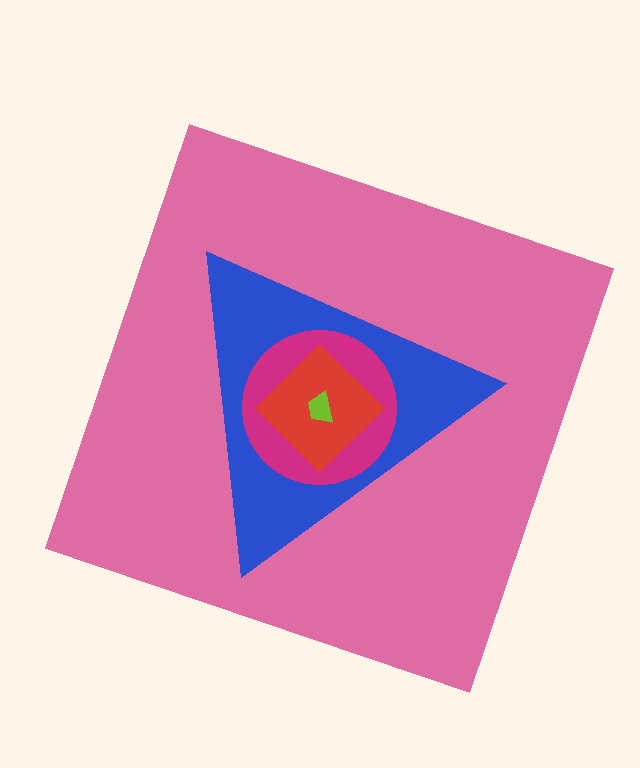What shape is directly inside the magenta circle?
The red diamond.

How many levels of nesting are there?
5.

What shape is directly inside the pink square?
The blue triangle.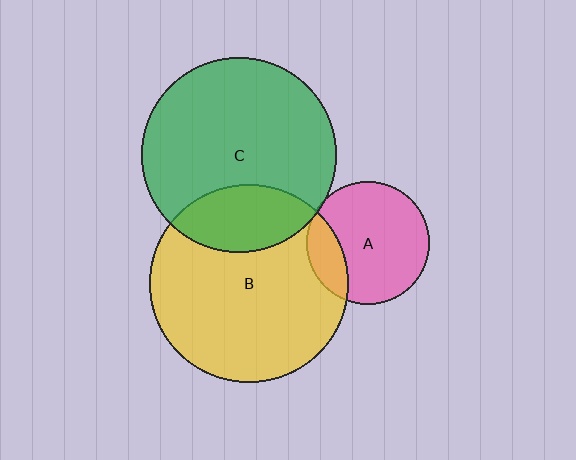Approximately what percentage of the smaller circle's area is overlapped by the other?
Approximately 20%.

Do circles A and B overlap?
Yes.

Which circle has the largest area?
Circle B (yellow).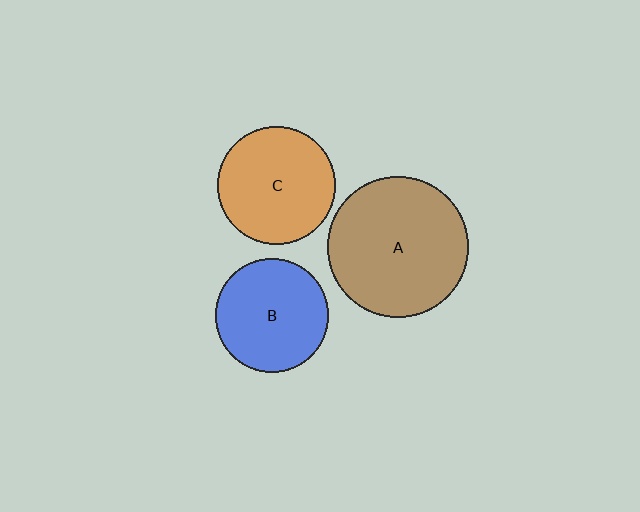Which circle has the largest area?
Circle A (brown).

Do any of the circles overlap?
No, none of the circles overlap.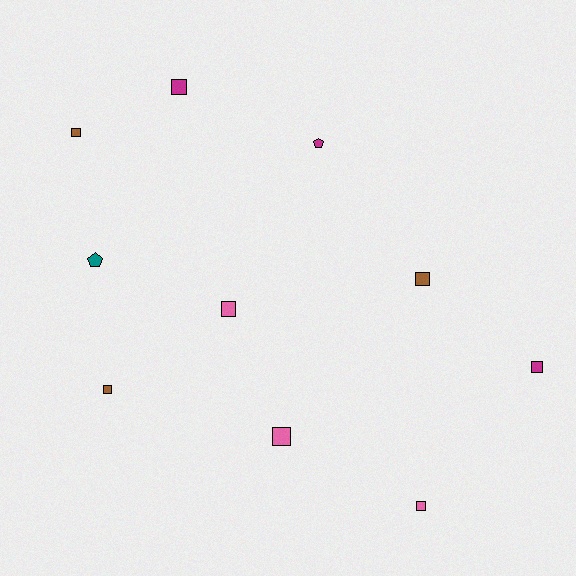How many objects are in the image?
There are 10 objects.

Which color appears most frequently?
Magenta, with 3 objects.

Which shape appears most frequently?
Square, with 8 objects.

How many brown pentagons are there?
There are no brown pentagons.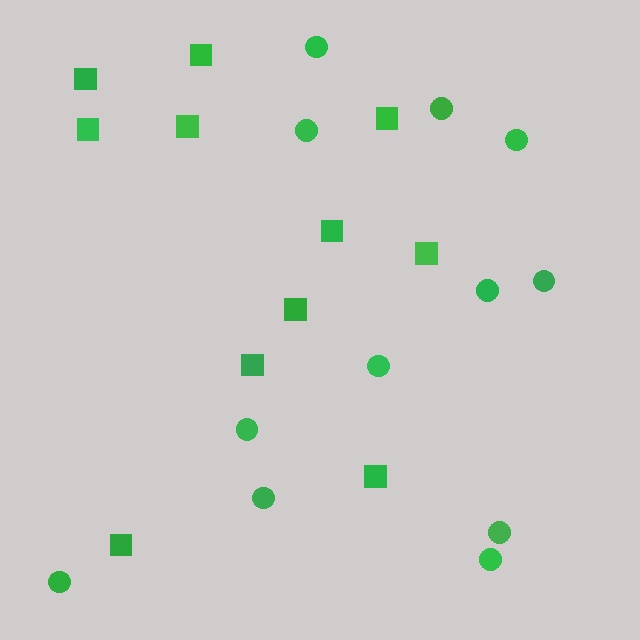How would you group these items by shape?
There are 2 groups: one group of squares (11) and one group of circles (12).